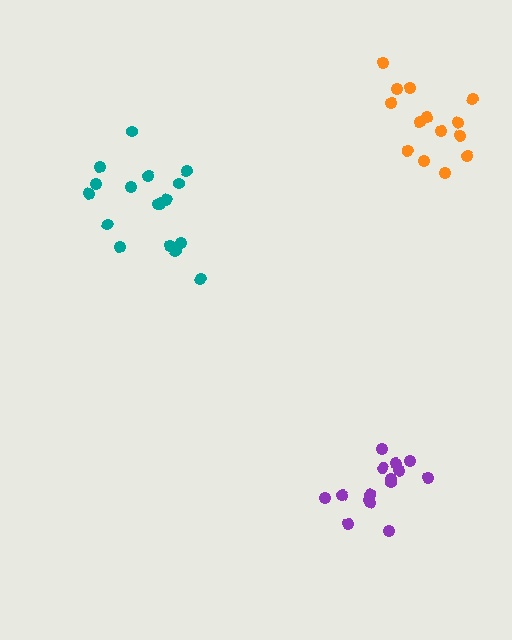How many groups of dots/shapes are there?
There are 3 groups.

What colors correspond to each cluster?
The clusters are colored: orange, purple, teal.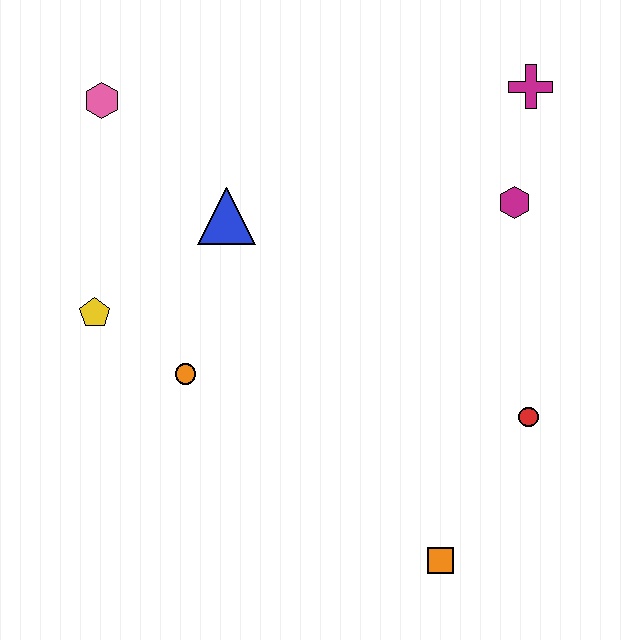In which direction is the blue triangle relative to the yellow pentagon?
The blue triangle is to the right of the yellow pentagon.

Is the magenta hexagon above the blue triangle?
Yes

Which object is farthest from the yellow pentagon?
The magenta cross is farthest from the yellow pentagon.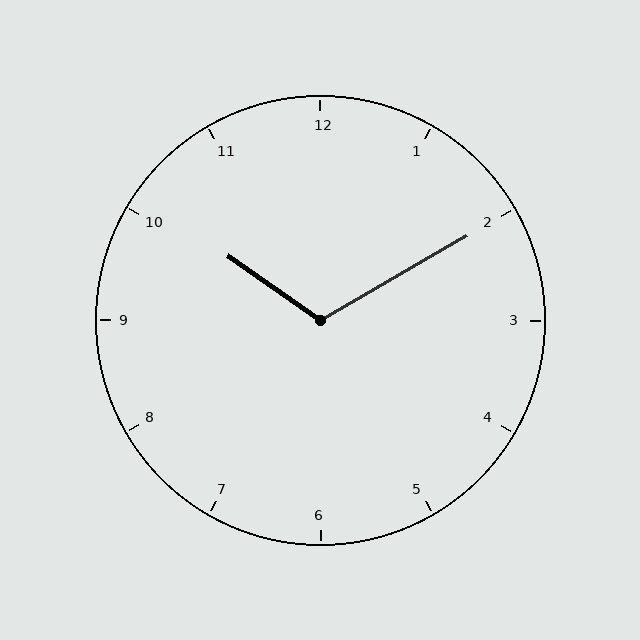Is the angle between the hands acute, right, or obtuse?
It is obtuse.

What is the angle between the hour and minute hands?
Approximately 115 degrees.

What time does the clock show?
10:10.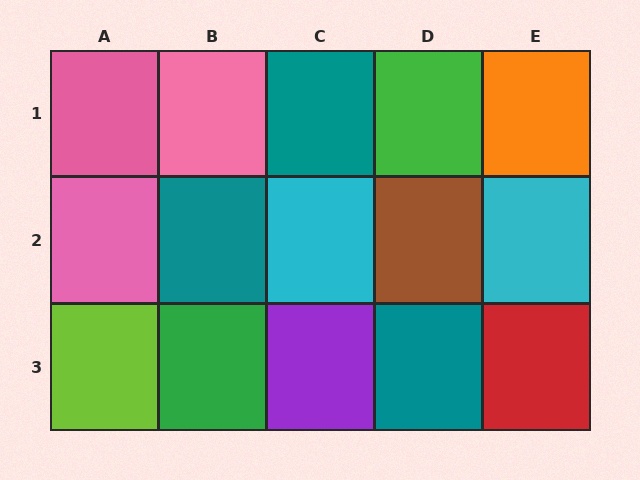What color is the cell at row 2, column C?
Cyan.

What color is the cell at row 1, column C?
Teal.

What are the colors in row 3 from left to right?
Lime, green, purple, teal, red.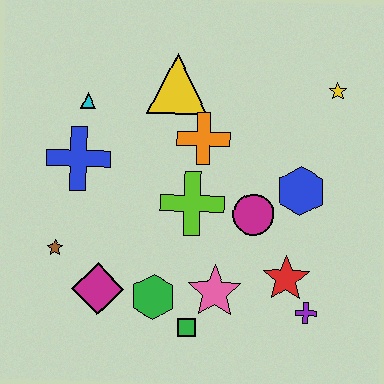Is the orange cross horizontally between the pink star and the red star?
No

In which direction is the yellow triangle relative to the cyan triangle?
The yellow triangle is to the right of the cyan triangle.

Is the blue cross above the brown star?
Yes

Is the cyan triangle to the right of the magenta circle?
No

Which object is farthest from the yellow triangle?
The purple cross is farthest from the yellow triangle.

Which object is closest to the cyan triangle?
The blue cross is closest to the cyan triangle.